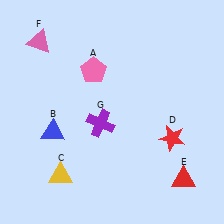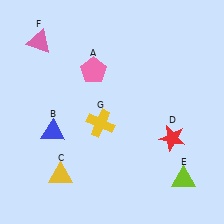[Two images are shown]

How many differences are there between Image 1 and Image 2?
There are 2 differences between the two images.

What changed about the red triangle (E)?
In Image 1, E is red. In Image 2, it changed to lime.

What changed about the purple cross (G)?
In Image 1, G is purple. In Image 2, it changed to yellow.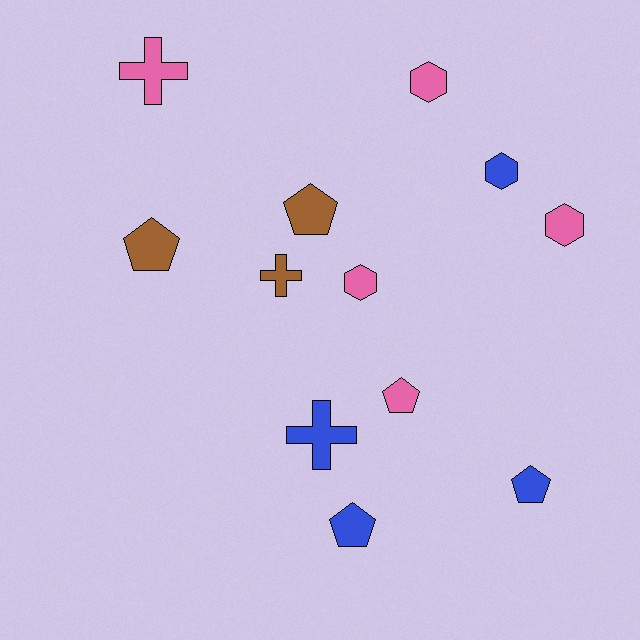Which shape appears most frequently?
Pentagon, with 5 objects.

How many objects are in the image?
There are 12 objects.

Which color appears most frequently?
Pink, with 5 objects.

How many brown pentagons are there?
There are 2 brown pentagons.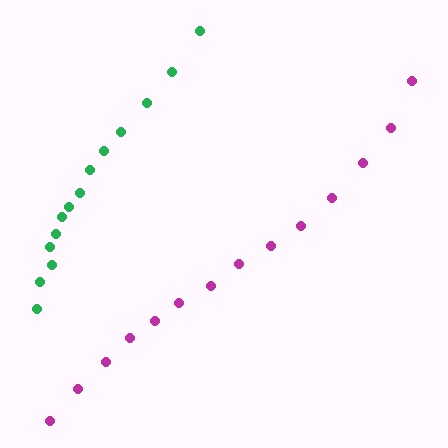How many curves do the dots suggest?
There are 2 distinct paths.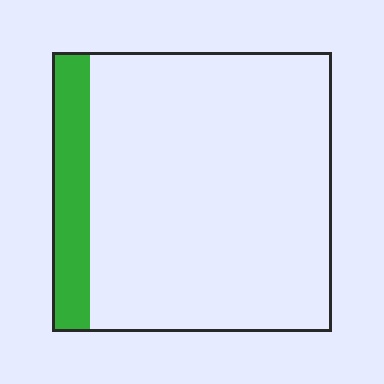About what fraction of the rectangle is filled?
About one eighth (1/8).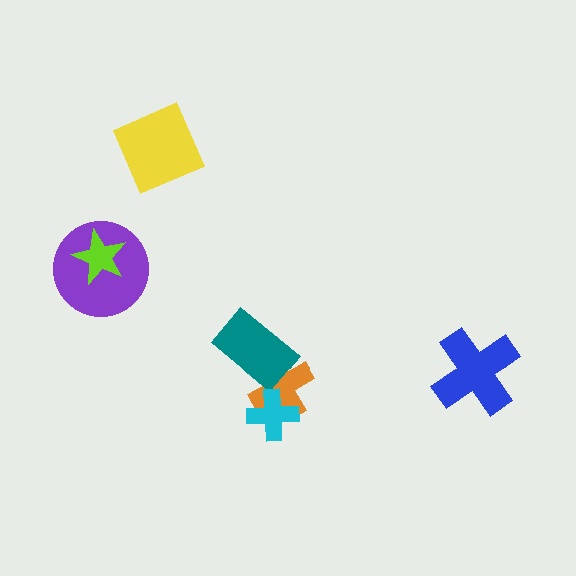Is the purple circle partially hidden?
Yes, it is partially covered by another shape.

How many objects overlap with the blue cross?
0 objects overlap with the blue cross.